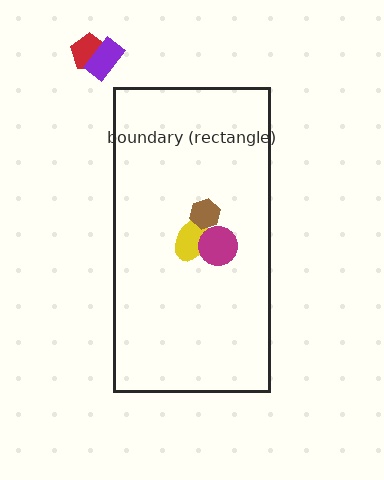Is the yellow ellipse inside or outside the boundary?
Inside.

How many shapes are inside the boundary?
3 inside, 2 outside.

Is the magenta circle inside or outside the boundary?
Inside.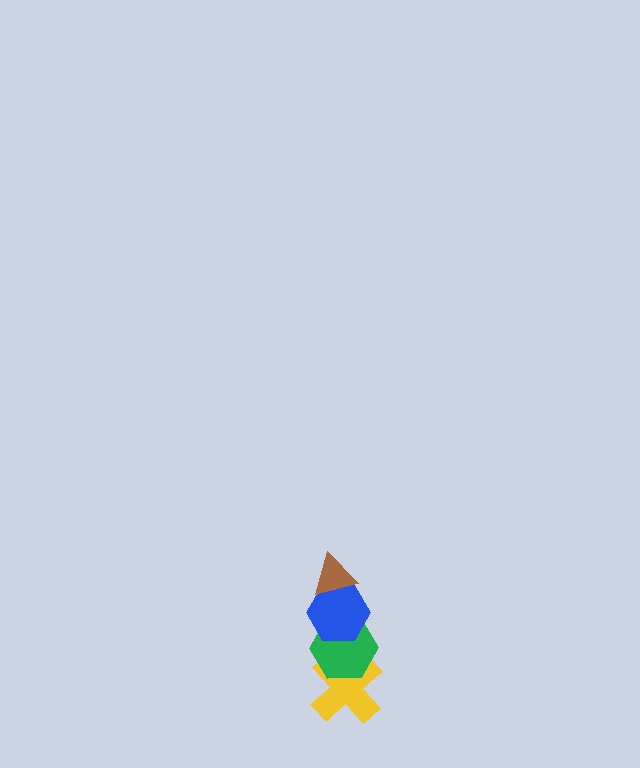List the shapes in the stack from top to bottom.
From top to bottom: the brown triangle, the blue hexagon, the green hexagon, the yellow cross.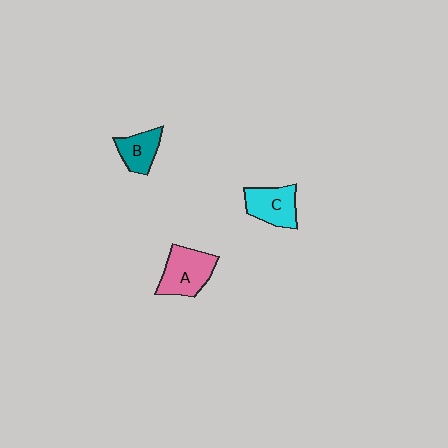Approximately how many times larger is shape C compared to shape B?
Approximately 1.3 times.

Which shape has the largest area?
Shape A (pink).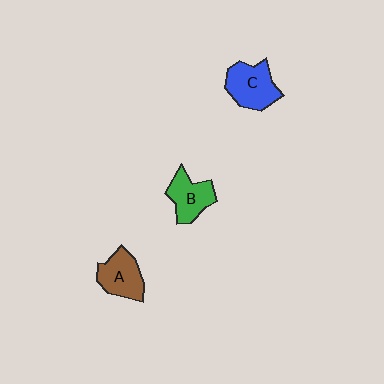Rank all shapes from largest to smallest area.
From largest to smallest: C (blue), A (brown), B (green).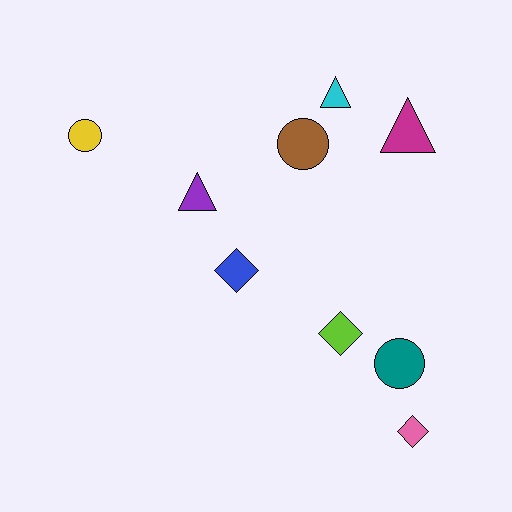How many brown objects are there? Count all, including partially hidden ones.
There is 1 brown object.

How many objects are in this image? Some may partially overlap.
There are 9 objects.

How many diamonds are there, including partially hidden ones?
There are 3 diamonds.